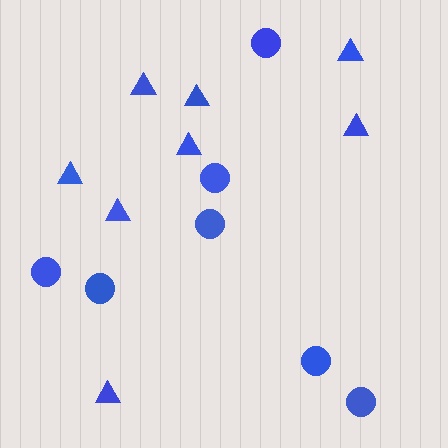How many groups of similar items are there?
There are 2 groups: one group of triangles (8) and one group of circles (7).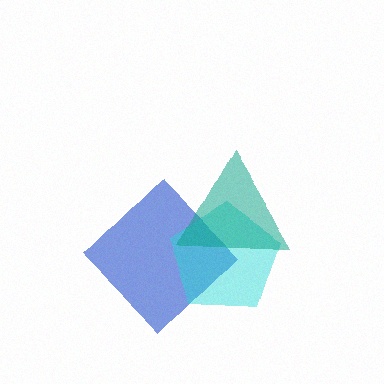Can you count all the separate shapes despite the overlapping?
Yes, there are 3 separate shapes.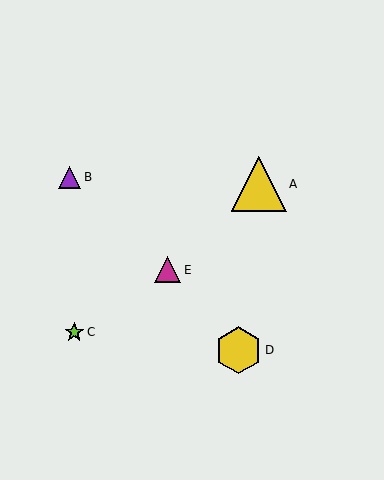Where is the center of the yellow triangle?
The center of the yellow triangle is at (259, 184).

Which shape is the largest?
The yellow triangle (labeled A) is the largest.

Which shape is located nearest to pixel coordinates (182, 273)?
The magenta triangle (labeled E) at (167, 270) is nearest to that location.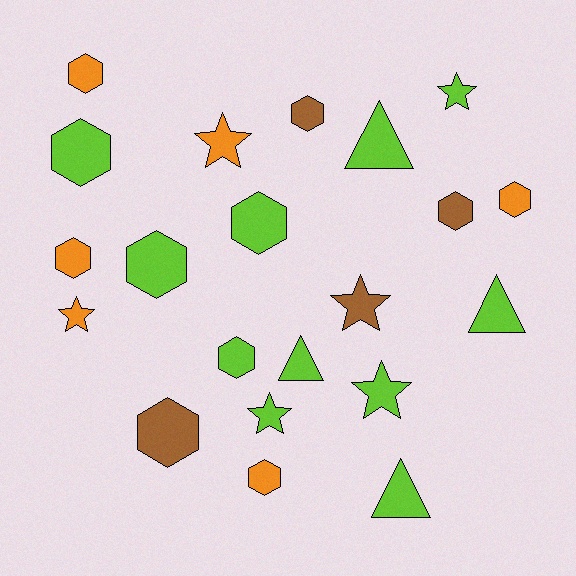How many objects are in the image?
There are 21 objects.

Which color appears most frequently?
Lime, with 11 objects.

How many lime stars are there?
There are 3 lime stars.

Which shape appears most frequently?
Hexagon, with 11 objects.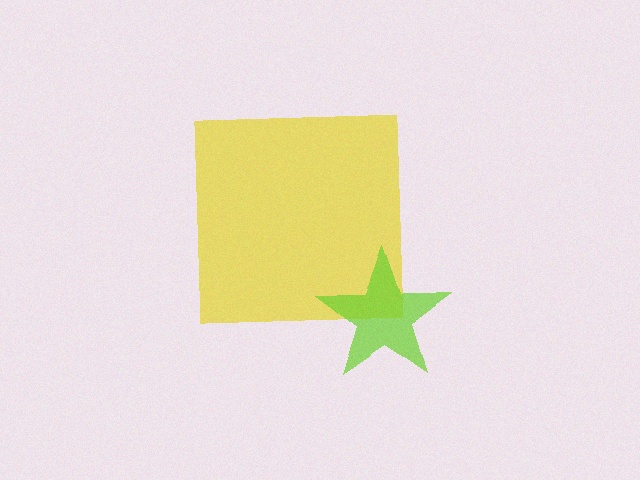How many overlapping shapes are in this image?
There are 2 overlapping shapes in the image.